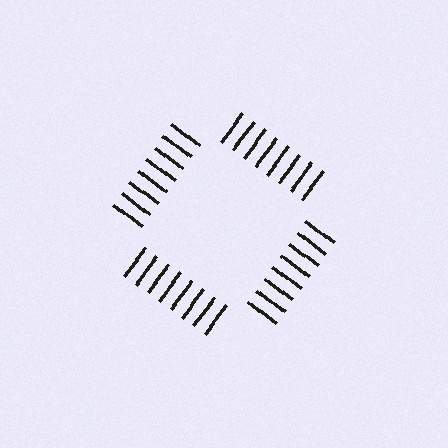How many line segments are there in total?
32 — 8 along each of the 4 edges.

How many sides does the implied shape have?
4 sides — the line-ends trace a square.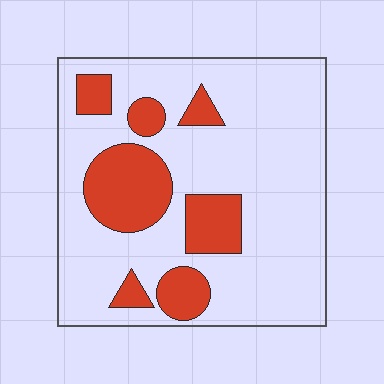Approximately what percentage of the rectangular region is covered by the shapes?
Approximately 25%.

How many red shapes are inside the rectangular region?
7.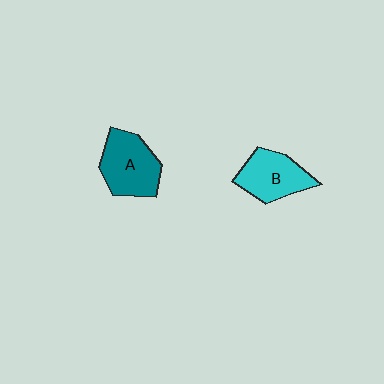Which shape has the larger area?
Shape A (teal).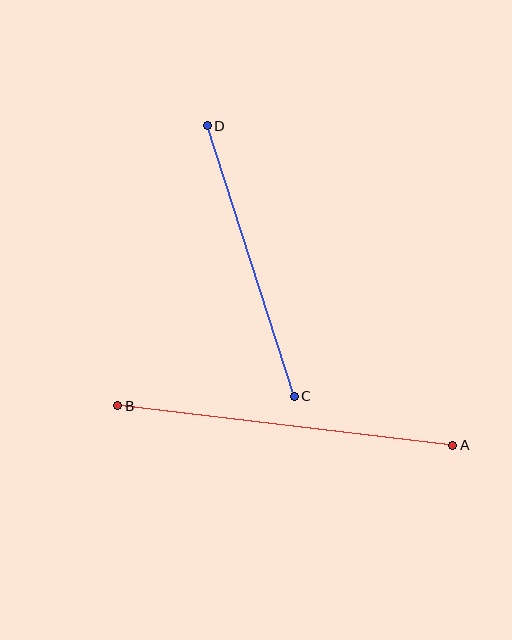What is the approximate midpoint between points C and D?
The midpoint is at approximately (251, 261) pixels.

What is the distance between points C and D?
The distance is approximately 284 pixels.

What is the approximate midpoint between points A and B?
The midpoint is at approximately (285, 426) pixels.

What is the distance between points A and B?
The distance is approximately 337 pixels.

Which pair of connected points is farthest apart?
Points A and B are farthest apart.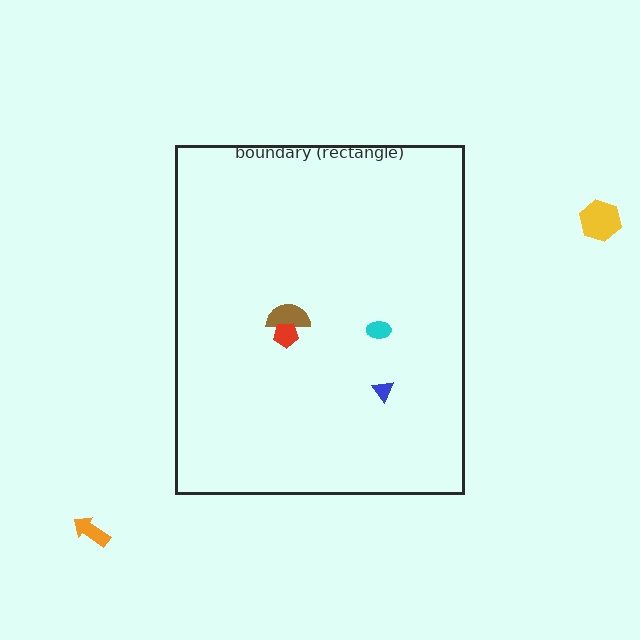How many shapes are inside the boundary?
4 inside, 2 outside.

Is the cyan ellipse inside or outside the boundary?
Inside.